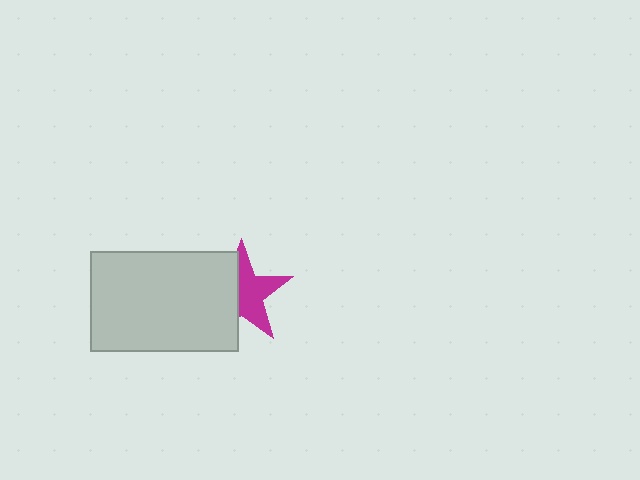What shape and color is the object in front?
The object in front is a light gray rectangle.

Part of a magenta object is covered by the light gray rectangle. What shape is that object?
It is a star.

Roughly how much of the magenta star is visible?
About half of it is visible (roughly 54%).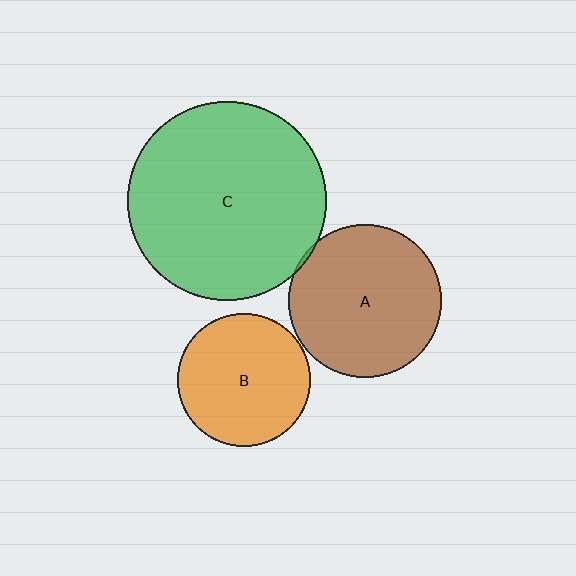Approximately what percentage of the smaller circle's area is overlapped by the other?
Approximately 5%.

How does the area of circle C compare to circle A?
Approximately 1.7 times.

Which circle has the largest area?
Circle C (green).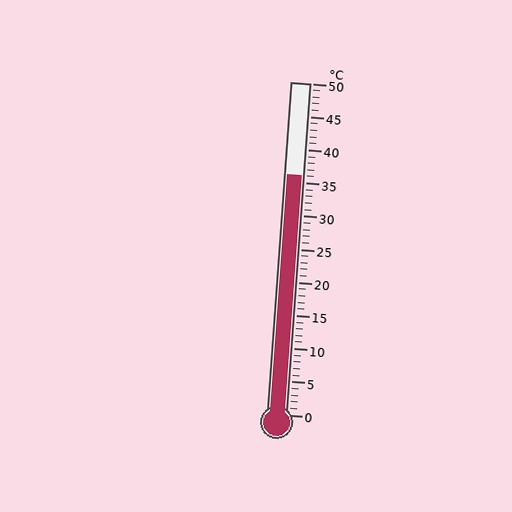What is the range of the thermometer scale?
The thermometer scale ranges from 0°C to 50°C.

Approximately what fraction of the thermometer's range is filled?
The thermometer is filled to approximately 70% of its range.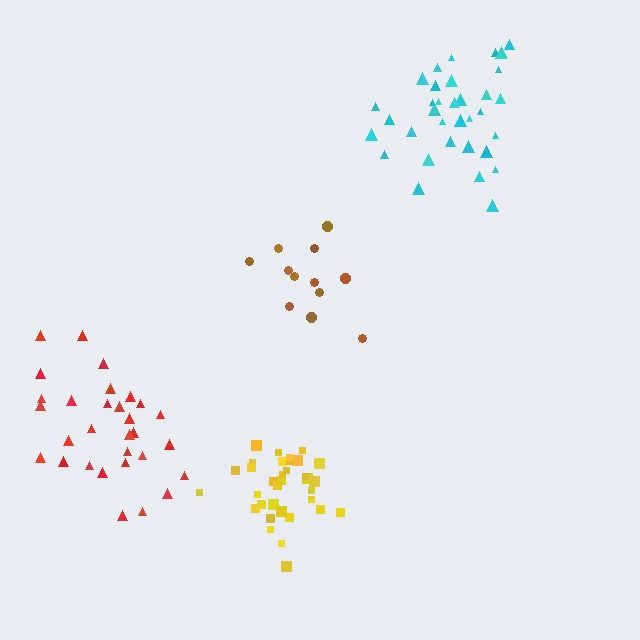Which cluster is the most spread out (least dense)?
Red.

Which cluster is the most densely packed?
Yellow.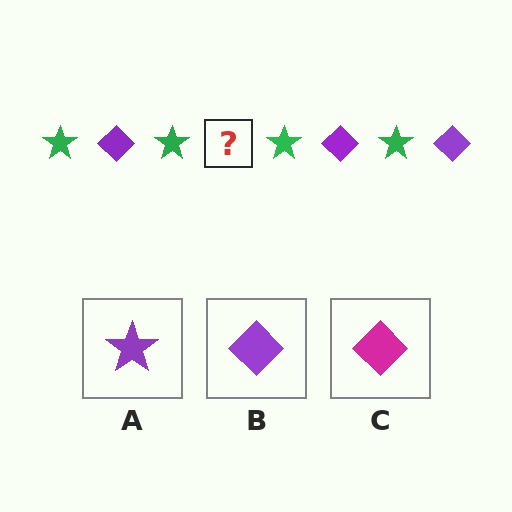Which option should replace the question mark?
Option B.